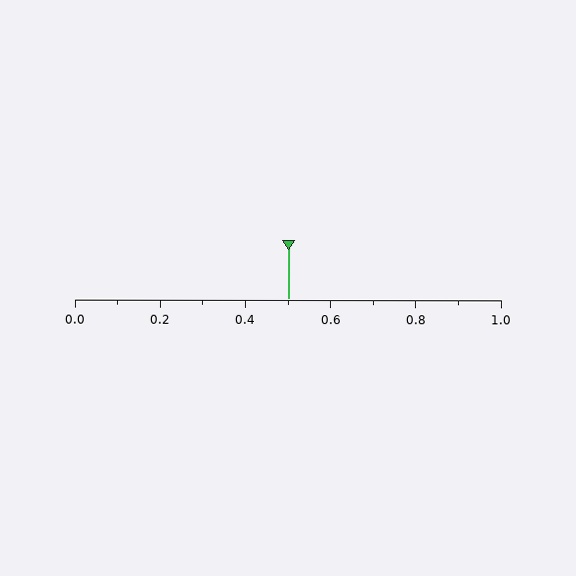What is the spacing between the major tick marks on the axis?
The major ticks are spaced 0.2 apart.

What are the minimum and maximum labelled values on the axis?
The axis runs from 0.0 to 1.0.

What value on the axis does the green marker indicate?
The marker indicates approximately 0.5.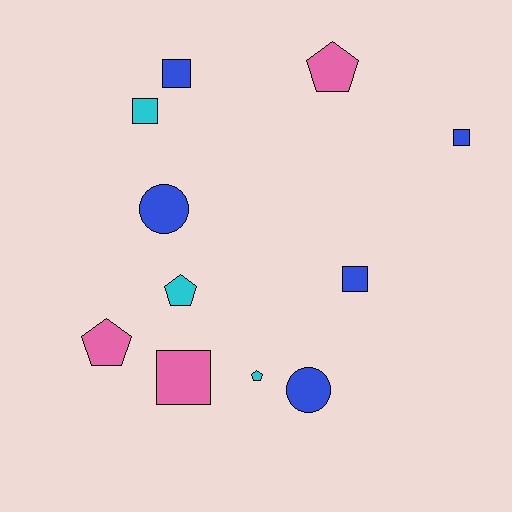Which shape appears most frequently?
Square, with 5 objects.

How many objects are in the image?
There are 11 objects.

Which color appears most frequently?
Blue, with 5 objects.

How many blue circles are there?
There are 2 blue circles.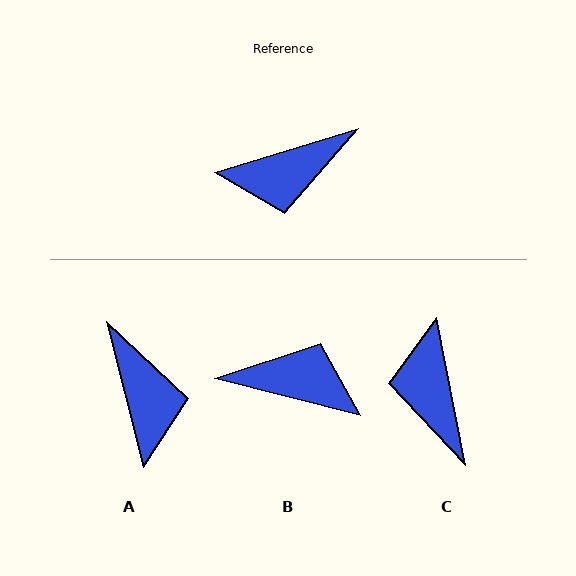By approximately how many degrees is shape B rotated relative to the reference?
Approximately 149 degrees counter-clockwise.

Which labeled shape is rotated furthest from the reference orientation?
B, about 149 degrees away.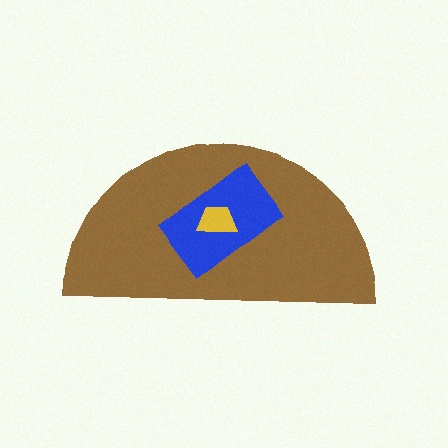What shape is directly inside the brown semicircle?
The blue rectangle.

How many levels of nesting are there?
3.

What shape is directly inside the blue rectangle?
The yellow trapezoid.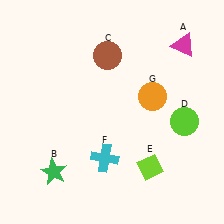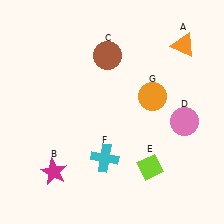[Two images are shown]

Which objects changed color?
A changed from magenta to orange. B changed from green to magenta. D changed from lime to pink.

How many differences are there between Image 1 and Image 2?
There are 3 differences between the two images.